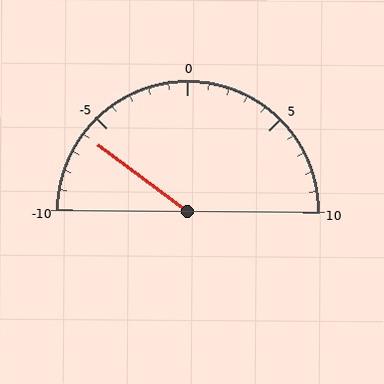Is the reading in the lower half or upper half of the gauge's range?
The reading is in the lower half of the range (-10 to 10).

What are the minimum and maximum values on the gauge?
The gauge ranges from -10 to 10.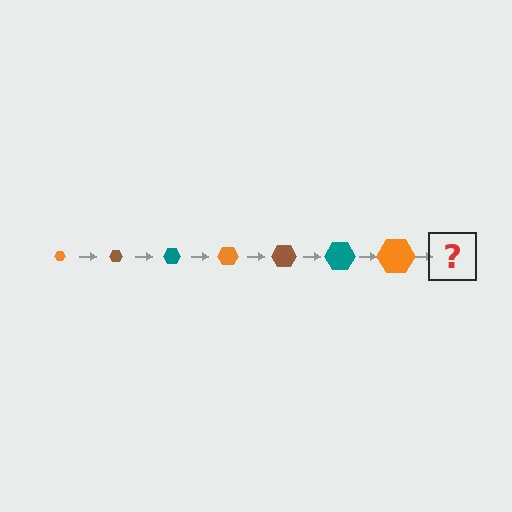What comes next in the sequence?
The next element should be a brown hexagon, larger than the previous one.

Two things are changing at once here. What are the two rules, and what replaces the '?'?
The two rules are that the hexagon grows larger each step and the color cycles through orange, brown, and teal. The '?' should be a brown hexagon, larger than the previous one.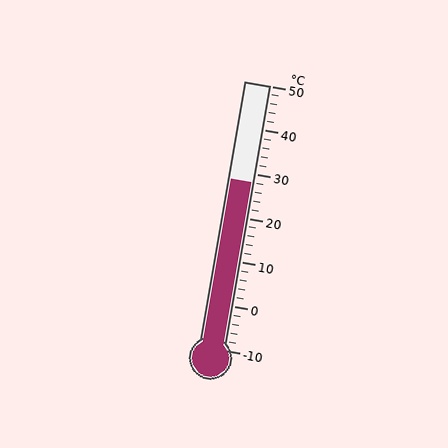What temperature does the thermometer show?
The thermometer shows approximately 28°C.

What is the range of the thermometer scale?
The thermometer scale ranges from -10°C to 50°C.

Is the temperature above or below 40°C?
The temperature is below 40°C.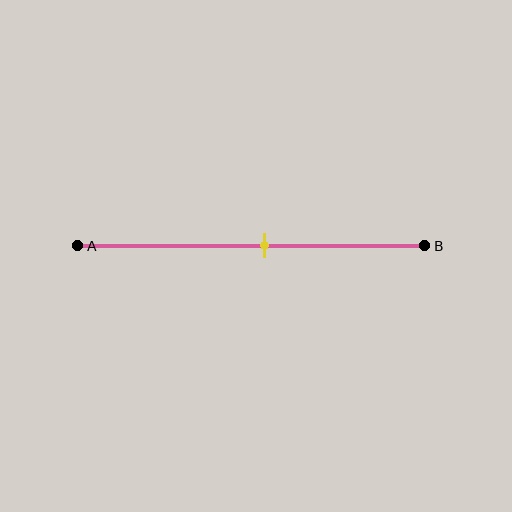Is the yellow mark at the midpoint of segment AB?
No, the mark is at about 55% from A, not at the 50% midpoint.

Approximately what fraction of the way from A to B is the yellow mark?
The yellow mark is approximately 55% of the way from A to B.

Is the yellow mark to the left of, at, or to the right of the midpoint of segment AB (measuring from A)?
The yellow mark is to the right of the midpoint of segment AB.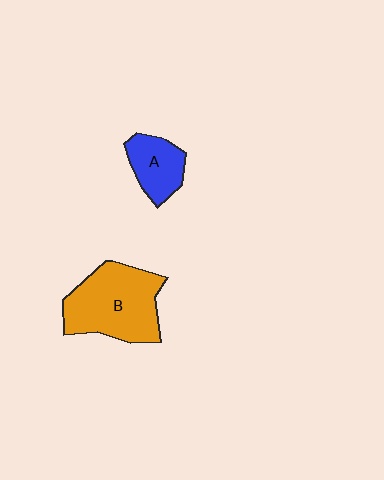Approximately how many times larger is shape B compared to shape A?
Approximately 2.1 times.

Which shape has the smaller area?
Shape A (blue).